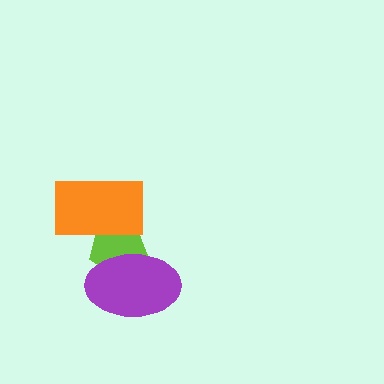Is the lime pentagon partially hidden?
Yes, it is partially covered by another shape.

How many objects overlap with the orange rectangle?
1 object overlaps with the orange rectangle.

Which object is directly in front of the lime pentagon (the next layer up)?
The purple ellipse is directly in front of the lime pentagon.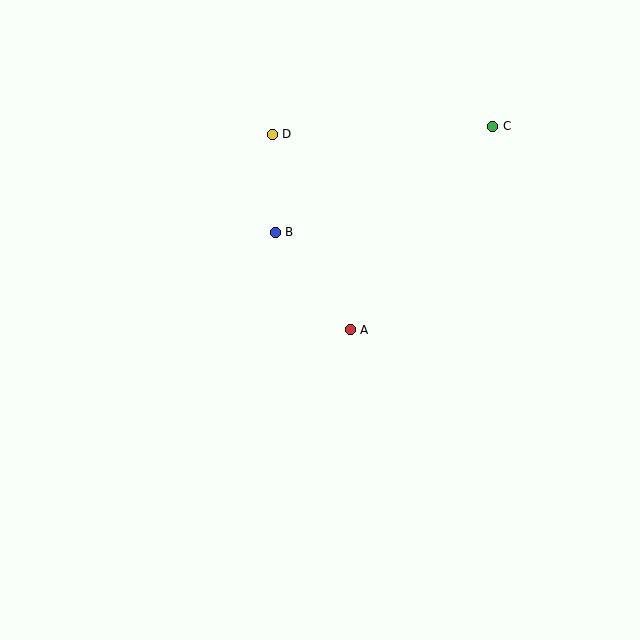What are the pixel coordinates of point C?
Point C is at (493, 126).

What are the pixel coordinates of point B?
Point B is at (275, 232).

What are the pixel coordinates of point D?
Point D is at (272, 134).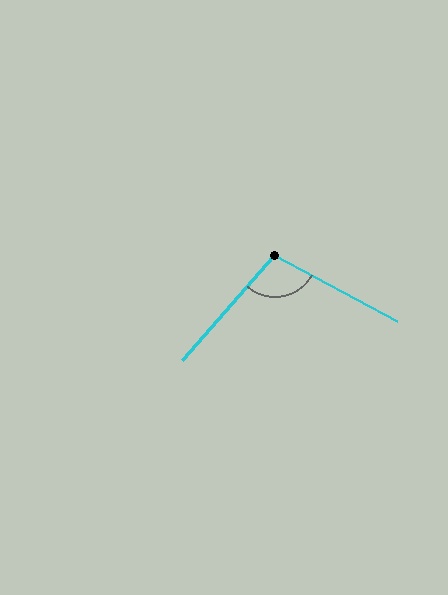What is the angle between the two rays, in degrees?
Approximately 103 degrees.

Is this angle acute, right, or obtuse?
It is obtuse.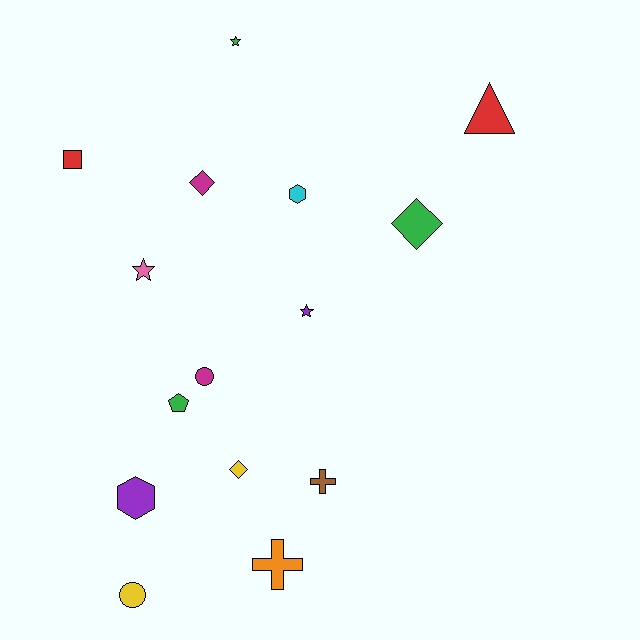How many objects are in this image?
There are 15 objects.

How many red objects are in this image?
There are 2 red objects.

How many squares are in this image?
There is 1 square.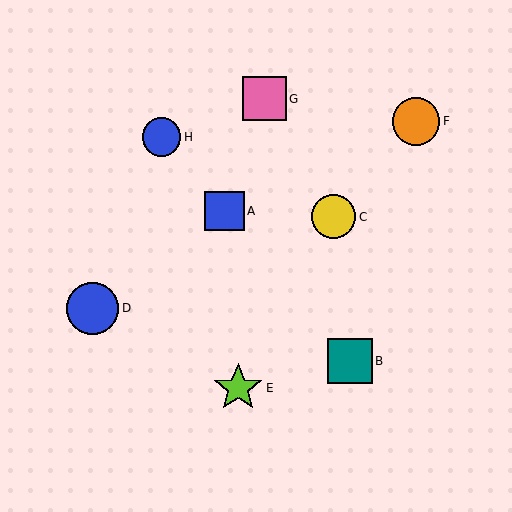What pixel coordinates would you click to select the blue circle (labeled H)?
Click at (162, 137) to select the blue circle H.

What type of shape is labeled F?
Shape F is an orange circle.